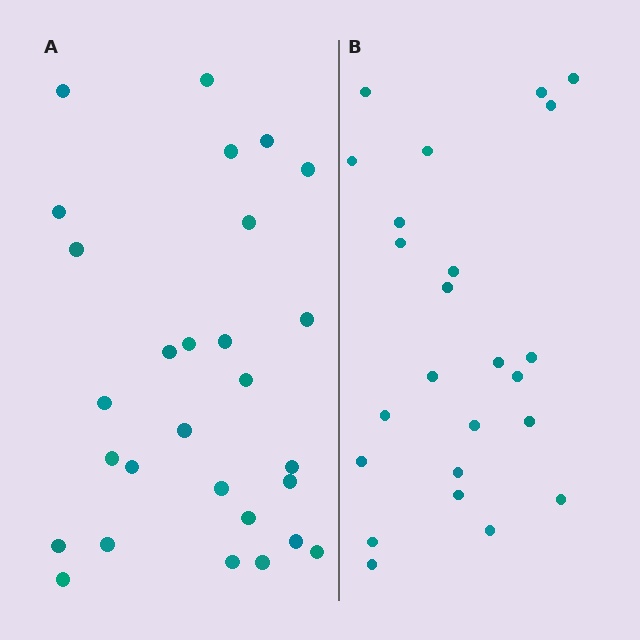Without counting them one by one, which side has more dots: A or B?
Region A (the left region) has more dots.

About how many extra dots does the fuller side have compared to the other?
Region A has about 4 more dots than region B.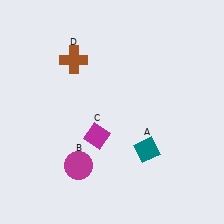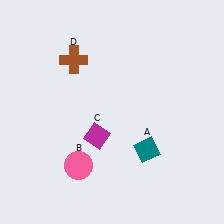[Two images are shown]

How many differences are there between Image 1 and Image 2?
There is 1 difference between the two images.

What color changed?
The circle (B) changed from magenta in Image 1 to pink in Image 2.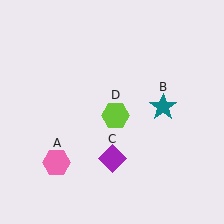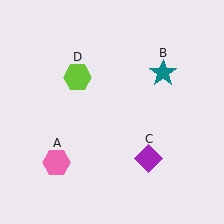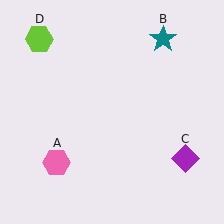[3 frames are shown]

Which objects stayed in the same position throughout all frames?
Pink hexagon (object A) remained stationary.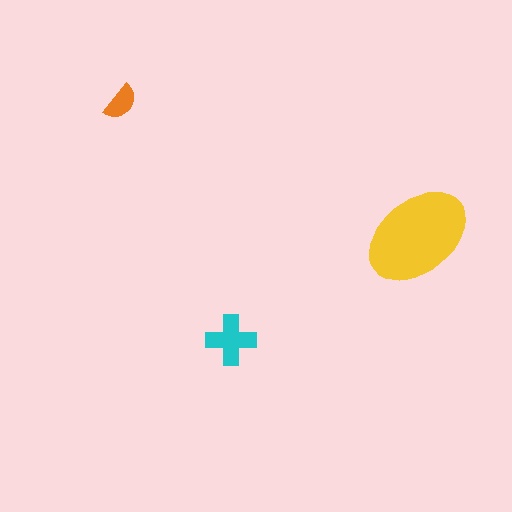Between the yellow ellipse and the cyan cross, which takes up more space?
The yellow ellipse.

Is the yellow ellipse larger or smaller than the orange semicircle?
Larger.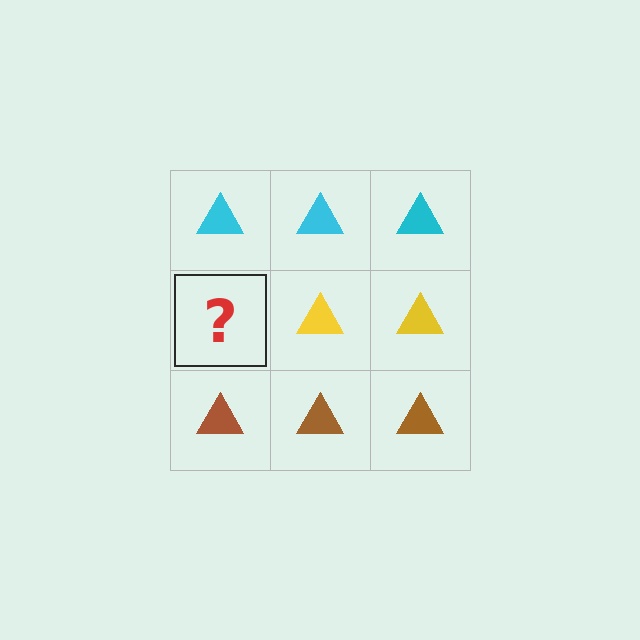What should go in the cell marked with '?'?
The missing cell should contain a yellow triangle.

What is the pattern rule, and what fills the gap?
The rule is that each row has a consistent color. The gap should be filled with a yellow triangle.